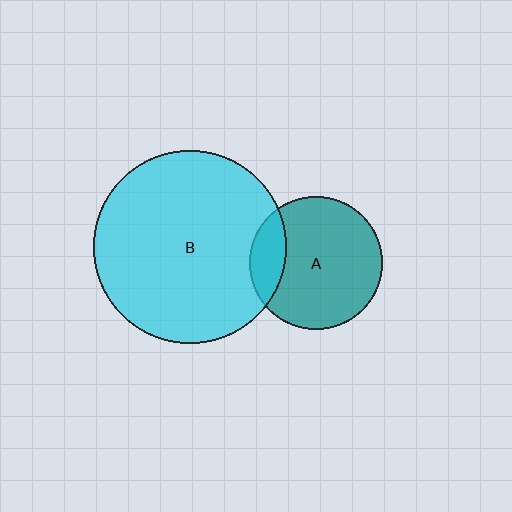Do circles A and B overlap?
Yes.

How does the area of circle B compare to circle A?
Approximately 2.1 times.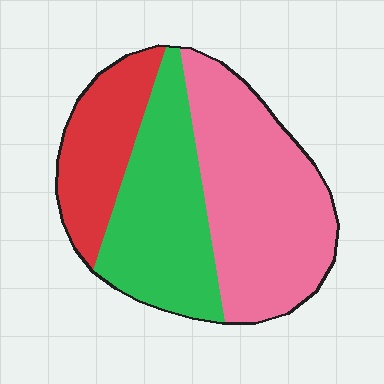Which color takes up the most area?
Pink, at roughly 45%.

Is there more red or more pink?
Pink.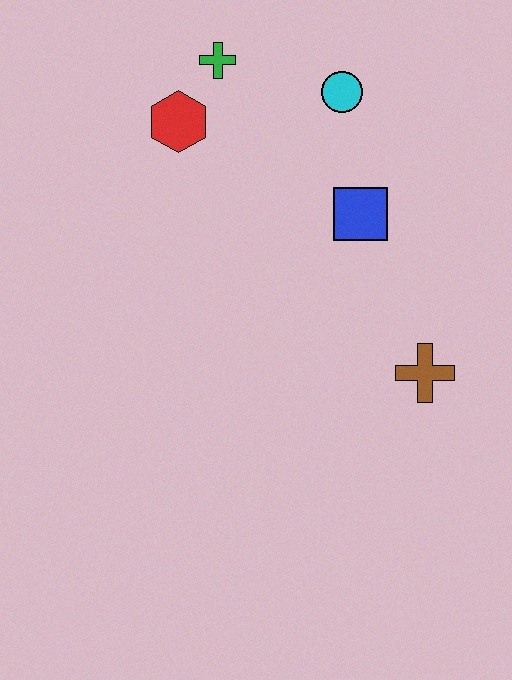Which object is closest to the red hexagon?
The green cross is closest to the red hexagon.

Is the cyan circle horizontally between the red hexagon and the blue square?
Yes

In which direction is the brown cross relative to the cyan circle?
The brown cross is below the cyan circle.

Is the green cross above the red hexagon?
Yes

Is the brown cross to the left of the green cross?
No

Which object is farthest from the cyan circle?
The brown cross is farthest from the cyan circle.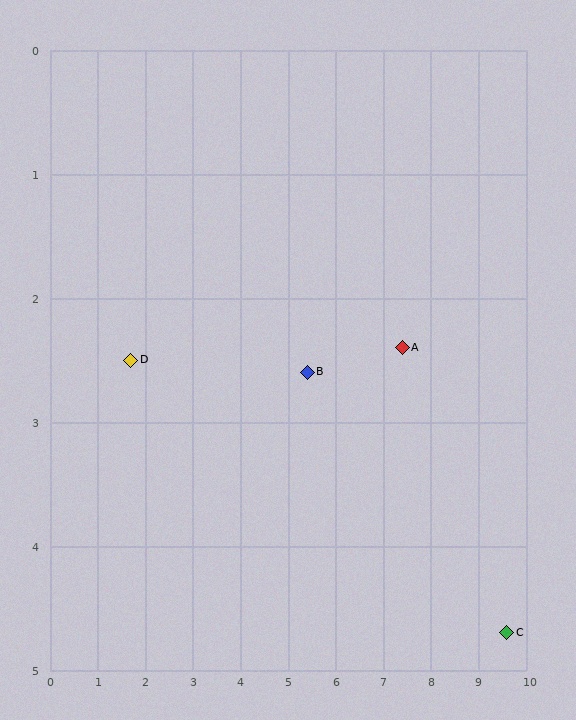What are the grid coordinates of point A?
Point A is at approximately (7.4, 2.4).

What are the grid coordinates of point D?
Point D is at approximately (1.7, 2.5).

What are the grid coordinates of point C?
Point C is at approximately (9.6, 4.7).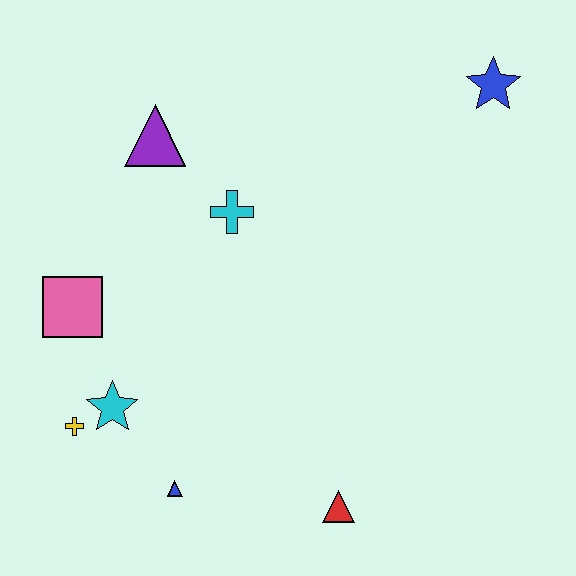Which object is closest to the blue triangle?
The cyan star is closest to the blue triangle.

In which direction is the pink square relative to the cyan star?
The pink square is above the cyan star.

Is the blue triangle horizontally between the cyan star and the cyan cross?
Yes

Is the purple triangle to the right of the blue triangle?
No